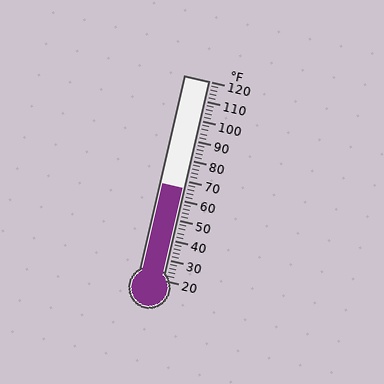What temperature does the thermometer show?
The thermometer shows approximately 66°F.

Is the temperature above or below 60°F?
The temperature is above 60°F.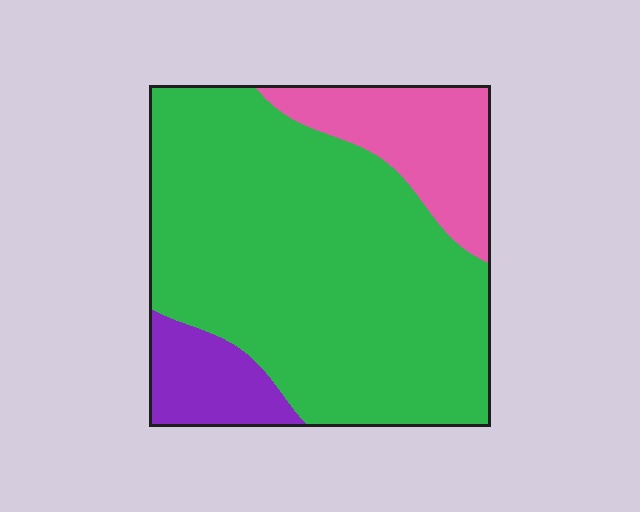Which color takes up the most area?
Green, at roughly 75%.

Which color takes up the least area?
Purple, at roughly 10%.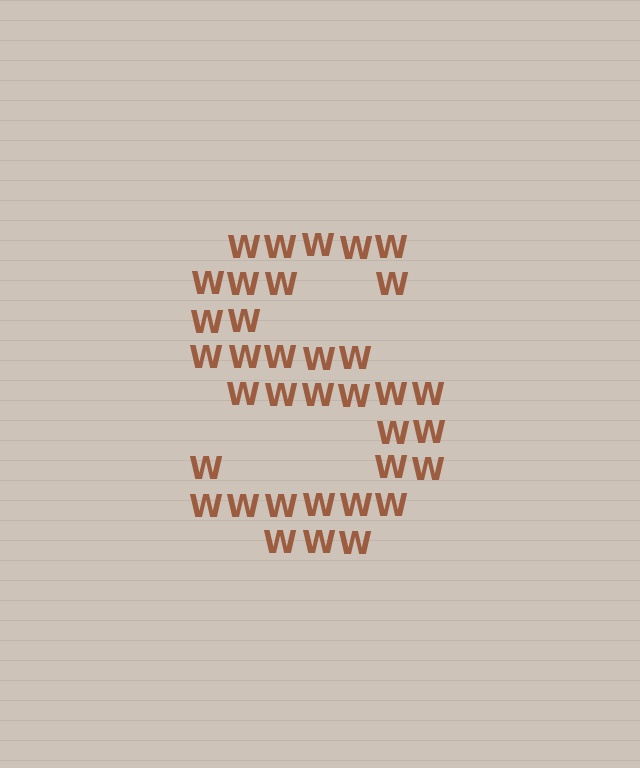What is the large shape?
The large shape is the letter S.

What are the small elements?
The small elements are letter W's.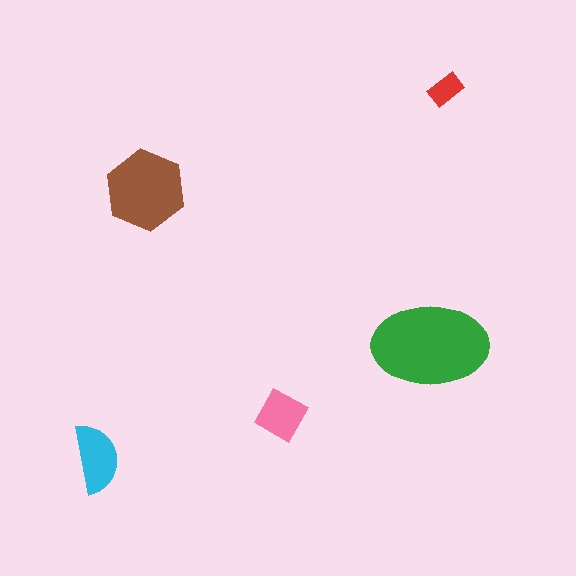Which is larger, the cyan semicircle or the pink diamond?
The cyan semicircle.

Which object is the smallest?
The red rectangle.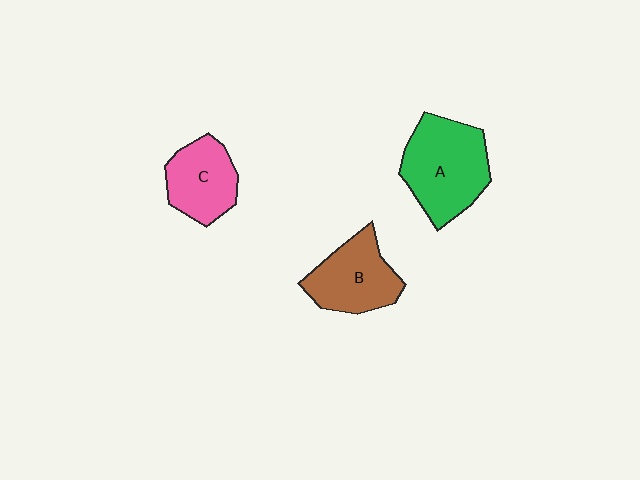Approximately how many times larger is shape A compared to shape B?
Approximately 1.3 times.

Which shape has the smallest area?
Shape C (pink).